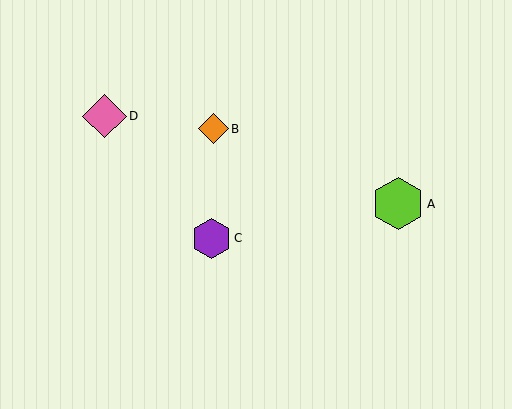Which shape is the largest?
The lime hexagon (labeled A) is the largest.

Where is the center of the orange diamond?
The center of the orange diamond is at (214, 129).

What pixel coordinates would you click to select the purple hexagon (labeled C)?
Click at (212, 238) to select the purple hexagon C.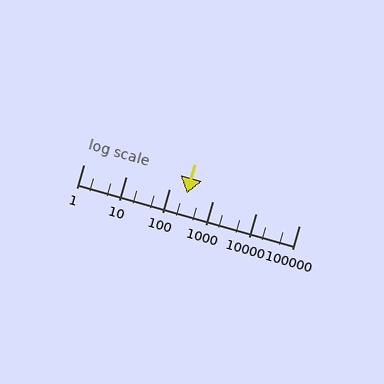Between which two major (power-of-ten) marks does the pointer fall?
The pointer is between 100 and 1000.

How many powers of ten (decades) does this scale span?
The scale spans 5 decades, from 1 to 100000.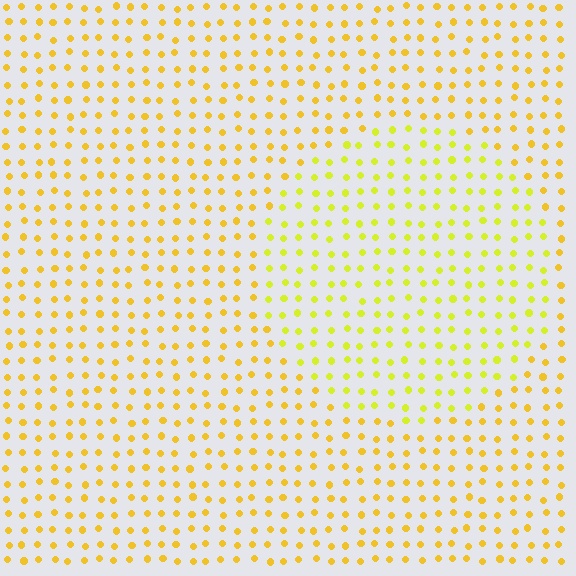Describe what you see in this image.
The image is filled with small yellow elements in a uniform arrangement. A circle-shaped region is visible where the elements are tinted to a slightly different hue, forming a subtle color boundary.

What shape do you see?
I see a circle.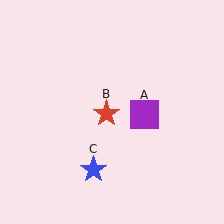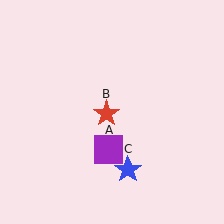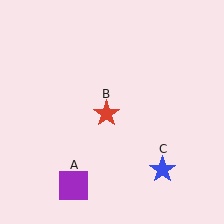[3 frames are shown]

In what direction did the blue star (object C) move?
The blue star (object C) moved right.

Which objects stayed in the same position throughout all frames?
Red star (object B) remained stationary.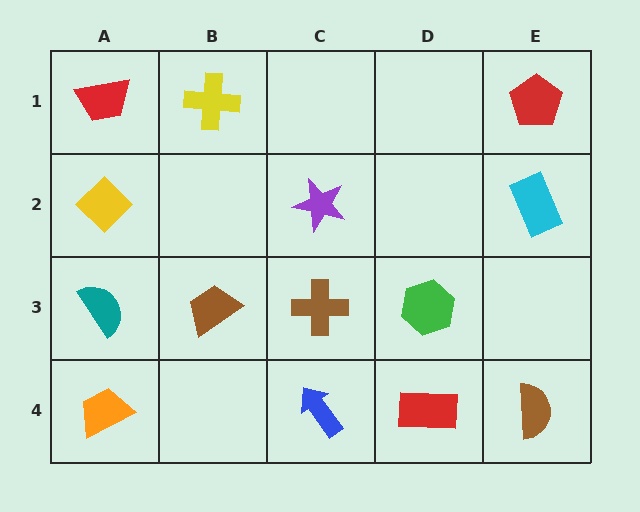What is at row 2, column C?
A purple star.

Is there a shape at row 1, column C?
No, that cell is empty.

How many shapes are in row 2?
3 shapes.